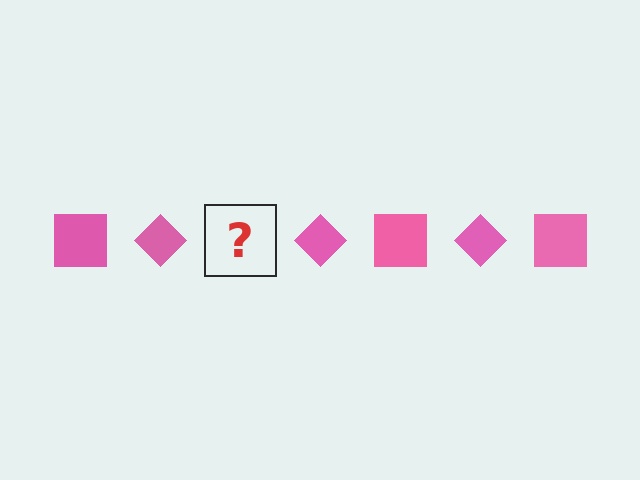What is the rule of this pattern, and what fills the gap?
The rule is that the pattern cycles through square, diamond shapes in pink. The gap should be filled with a pink square.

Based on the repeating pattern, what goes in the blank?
The blank should be a pink square.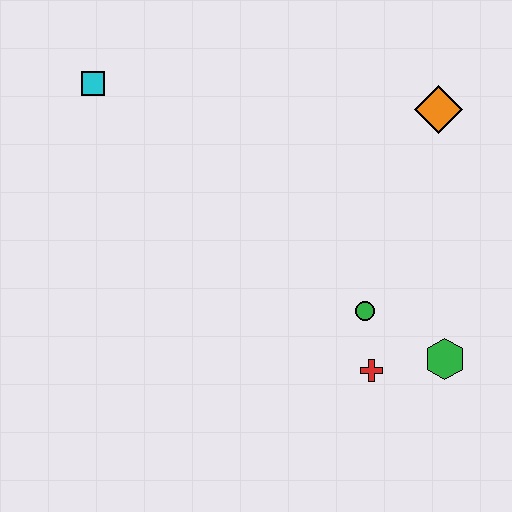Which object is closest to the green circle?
The red cross is closest to the green circle.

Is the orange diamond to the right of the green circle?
Yes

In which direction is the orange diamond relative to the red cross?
The orange diamond is above the red cross.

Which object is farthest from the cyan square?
The green hexagon is farthest from the cyan square.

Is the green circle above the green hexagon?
Yes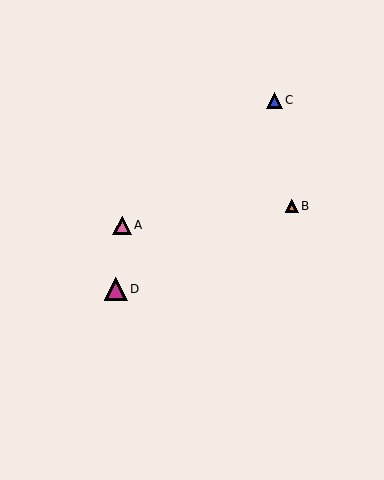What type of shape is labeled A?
Shape A is a pink triangle.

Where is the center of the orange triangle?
The center of the orange triangle is at (292, 206).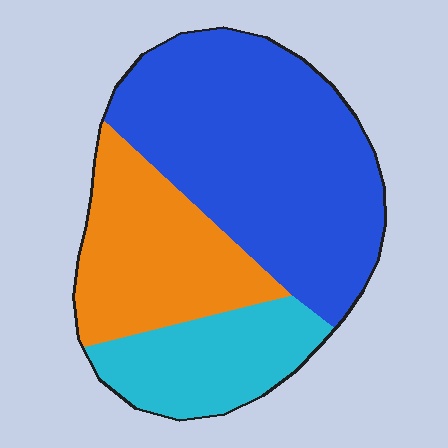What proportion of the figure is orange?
Orange takes up between a quarter and a half of the figure.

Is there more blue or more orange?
Blue.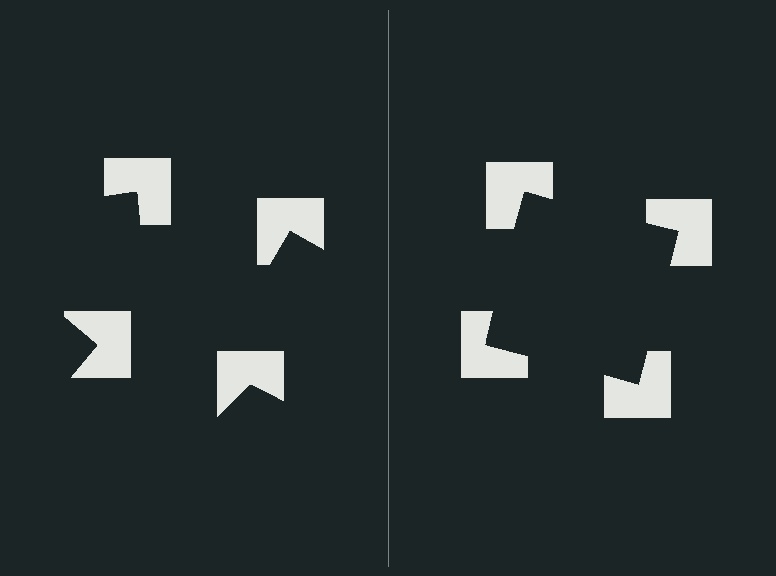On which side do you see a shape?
An illusory square appears on the right side. On the left side the wedge cuts are rotated, so no coherent shape forms.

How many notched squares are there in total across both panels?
8 — 4 on each side.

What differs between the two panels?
The notched squares are positioned identically on both sides; only the wedge orientations differ. On the right they align to a square; on the left they are misaligned.